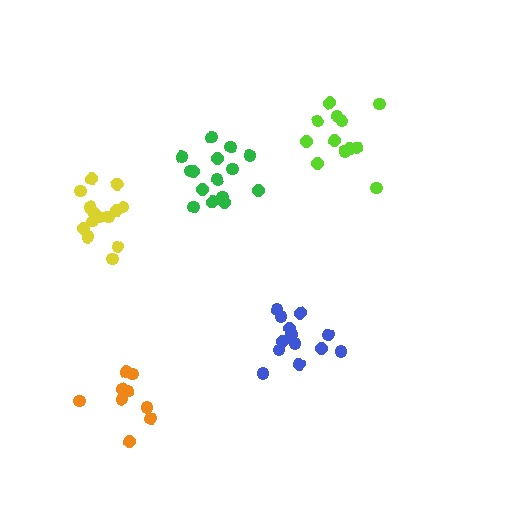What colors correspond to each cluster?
The clusters are colored: blue, lime, orange, green, yellow.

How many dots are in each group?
Group 1: 13 dots, Group 2: 12 dots, Group 3: 9 dots, Group 4: 15 dots, Group 5: 14 dots (63 total).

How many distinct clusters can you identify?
There are 5 distinct clusters.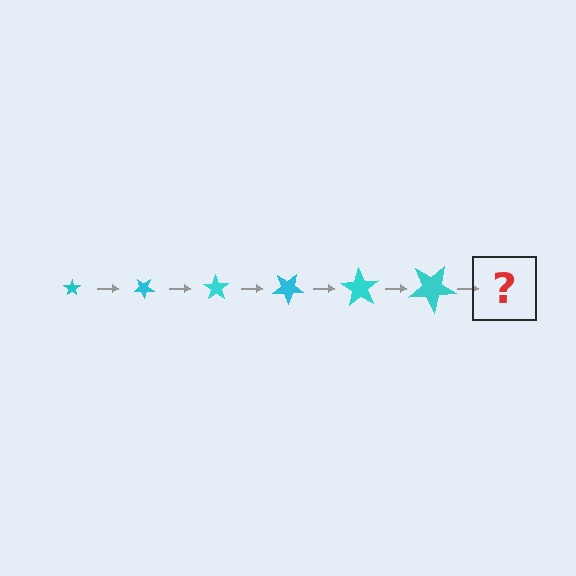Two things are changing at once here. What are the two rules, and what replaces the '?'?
The two rules are that the star grows larger each step and it rotates 35 degrees each step. The '?' should be a star, larger than the previous one and rotated 210 degrees from the start.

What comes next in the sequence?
The next element should be a star, larger than the previous one and rotated 210 degrees from the start.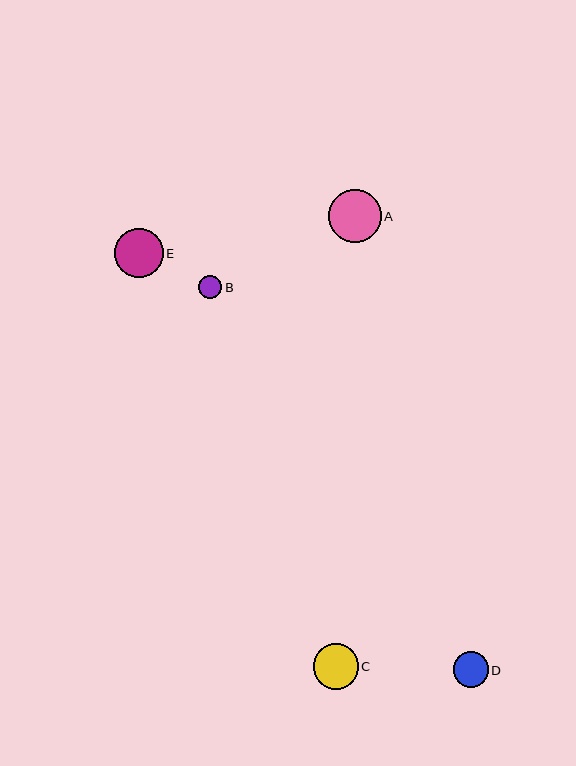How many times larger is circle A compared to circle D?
Circle A is approximately 1.5 times the size of circle D.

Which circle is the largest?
Circle A is the largest with a size of approximately 53 pixels.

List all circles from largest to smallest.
From largest to smallest: A, E, C, D, B.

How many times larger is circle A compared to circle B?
Circle A is approximately 2.3 times the size of circle B.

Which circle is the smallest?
Circle B is the smallest with a size of approximately 23 pixels.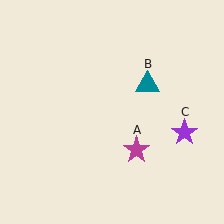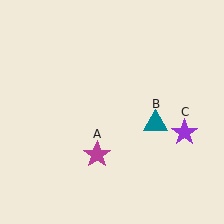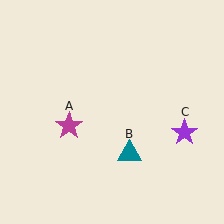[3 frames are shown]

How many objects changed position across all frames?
2 objects changed position: magenta star (object A), teal triangle (object B).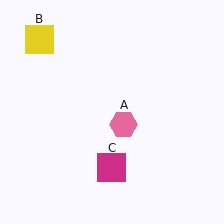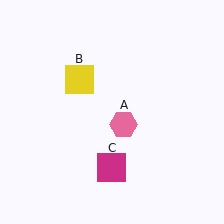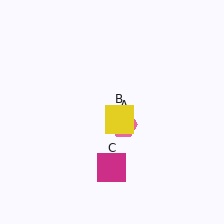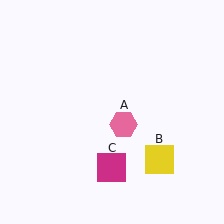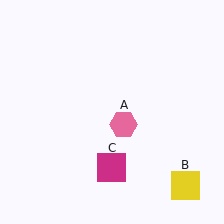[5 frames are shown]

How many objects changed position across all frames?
1 object changed position: yellow square (object B).